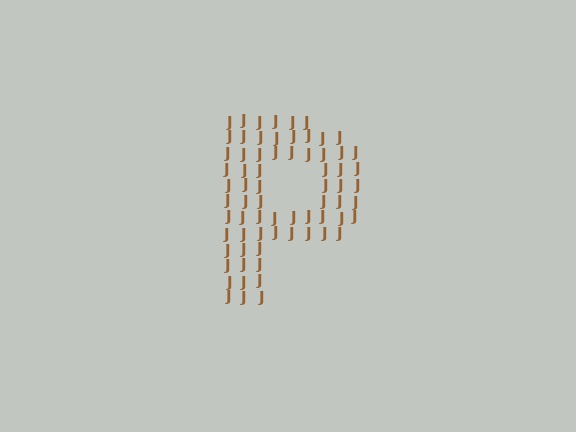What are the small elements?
The small elements are letter J's.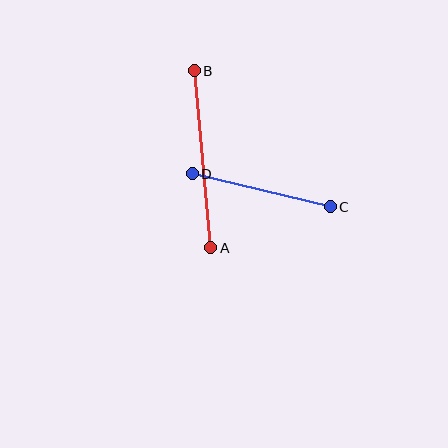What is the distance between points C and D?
The distance is approximately 142 pixels.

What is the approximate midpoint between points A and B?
The midpoint is at approximately (202, 159) pixels.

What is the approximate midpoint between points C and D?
The midpoint is at approximately (261, 190) pixels.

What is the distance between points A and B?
The distance is approximately 178 pixels.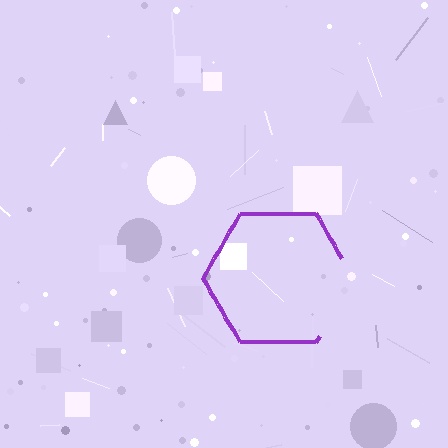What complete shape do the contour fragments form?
The contour fragments form a hexagon.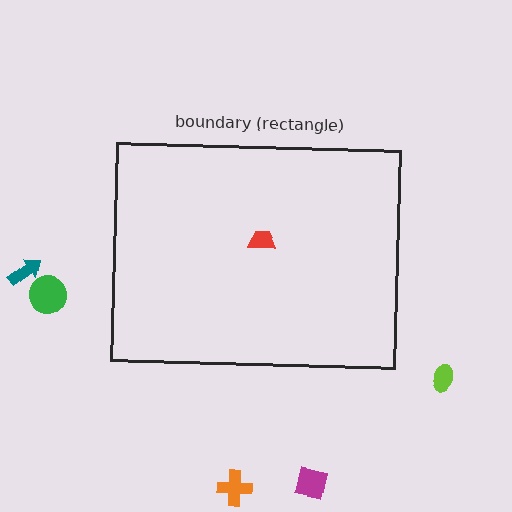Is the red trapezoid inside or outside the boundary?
Inside.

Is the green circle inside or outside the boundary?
Outside.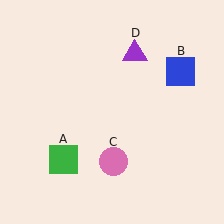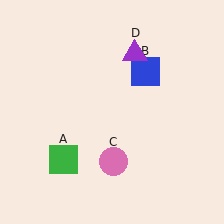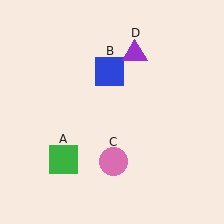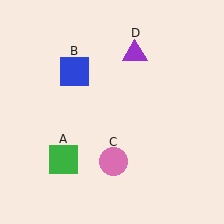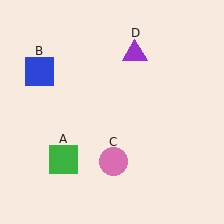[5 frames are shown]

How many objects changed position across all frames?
1 object changed position: blue square (object B).